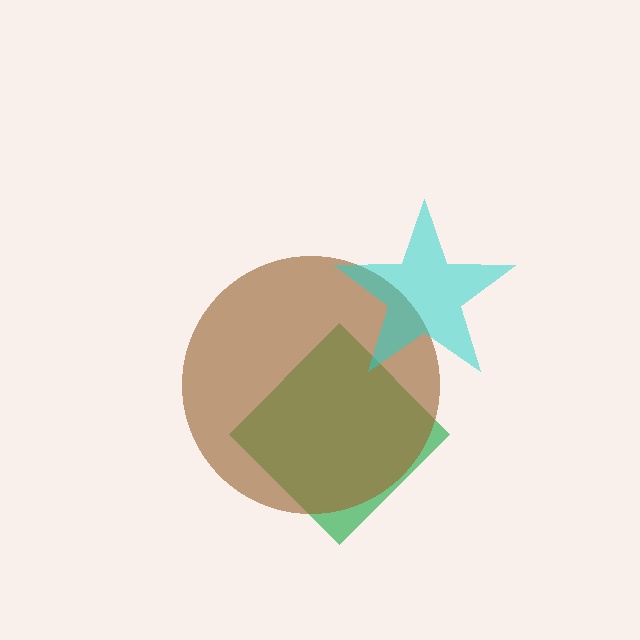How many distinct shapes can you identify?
There are 3 distinct shapes: a green diamond, a brown circle, a cyan star.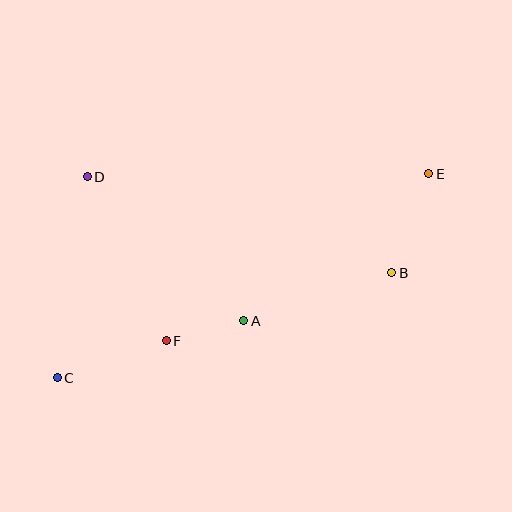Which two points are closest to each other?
Points A and F are closest to each other.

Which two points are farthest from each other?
Points C and E are farthest from each other.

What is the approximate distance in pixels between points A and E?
The distance between A and E is approximately 236 pixels.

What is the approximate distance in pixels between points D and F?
The distance between D and F is approximately 182 pixels.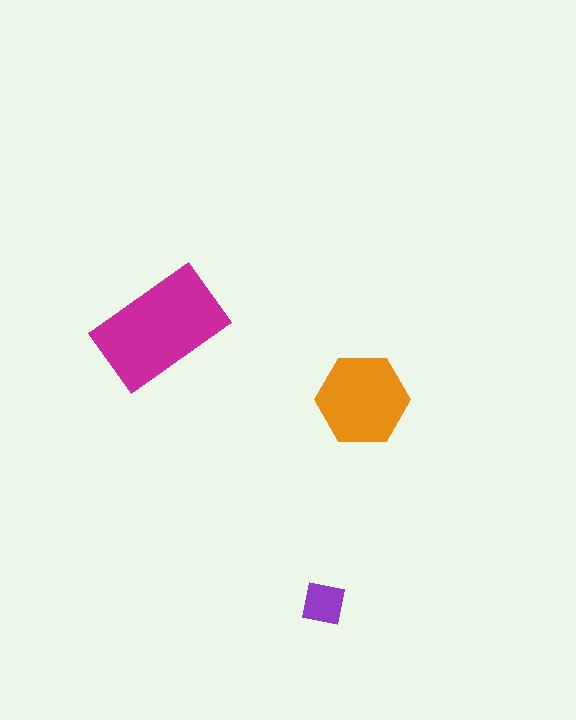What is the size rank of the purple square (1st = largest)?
3rd.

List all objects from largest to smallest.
The magenta rectangle, the orange hexagon, the purple square.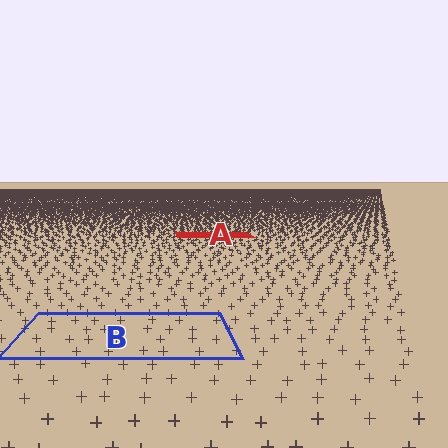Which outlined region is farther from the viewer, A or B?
Region A is farther from the viewer — the texture elements inside it appear smaller and more densely packed.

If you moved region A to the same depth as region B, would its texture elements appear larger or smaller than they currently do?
They would appear larger. At a closer depth, the same texture elements are projected at a bigger on-screen size.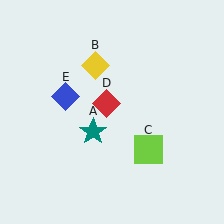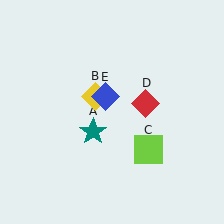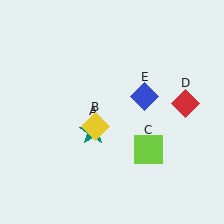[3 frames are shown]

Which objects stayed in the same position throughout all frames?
Teal star (object A) and lime square (object C) remained stationary.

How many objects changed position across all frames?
3 objects changed position: yellow diamond (object B), red diamond (object D), blue diamond (object E).